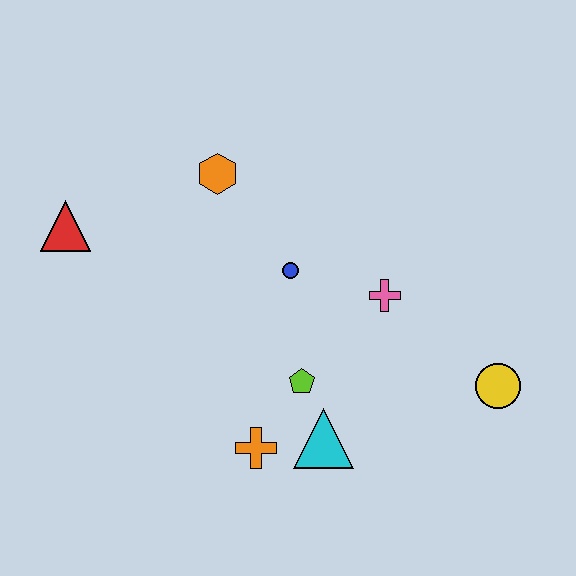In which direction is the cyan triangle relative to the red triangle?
The cyan triangle is to the right of the red triangle.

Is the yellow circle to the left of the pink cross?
No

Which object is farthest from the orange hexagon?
The yellow circle is farthest from the orange hexagon.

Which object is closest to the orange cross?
The cyan triangle is closest to the orange cross.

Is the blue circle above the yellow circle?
Yes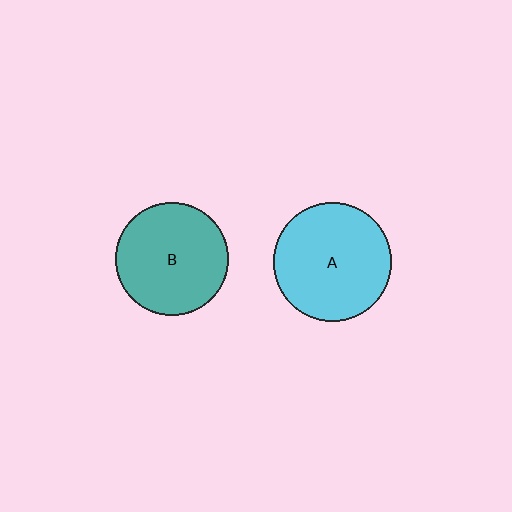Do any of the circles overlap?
No, none of the circles overlap.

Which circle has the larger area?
Circle A (cyan).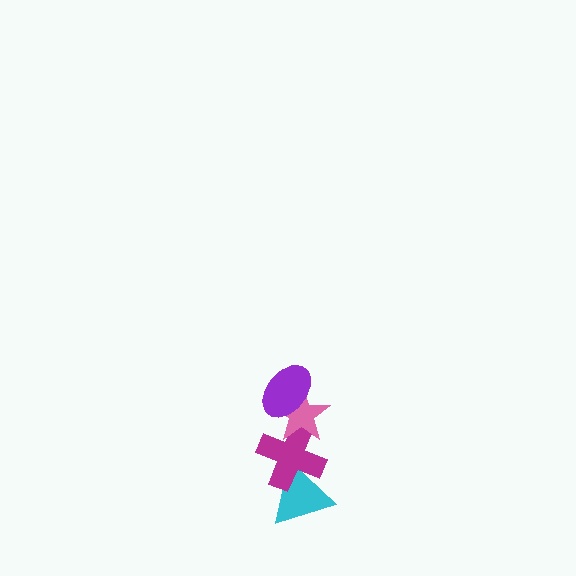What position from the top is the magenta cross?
The magenta cross is 3rd from the top.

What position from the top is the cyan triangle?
The cyan triangle is 4th from the top.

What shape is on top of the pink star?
The purple ellipse is on top of the pink star.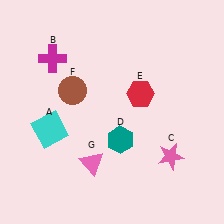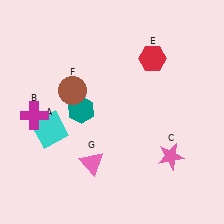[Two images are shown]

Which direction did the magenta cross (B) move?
The magenta cross (B) moved down.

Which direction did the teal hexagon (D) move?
The teal hexagon (D) moved left.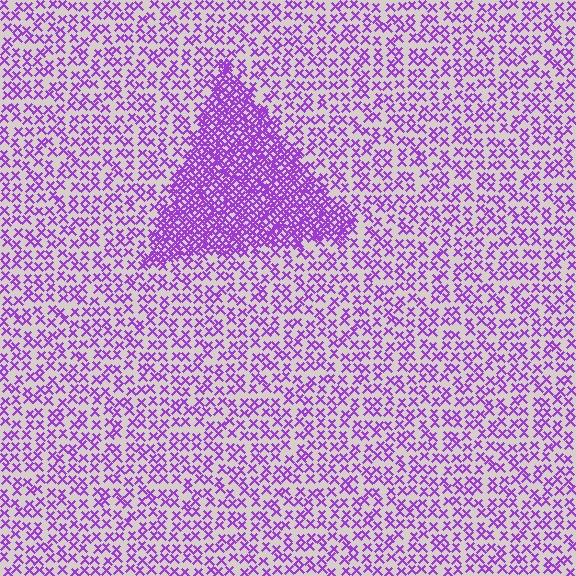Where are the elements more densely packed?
The elements are more densely packed inside the triangle boundary.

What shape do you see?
I see a triangle.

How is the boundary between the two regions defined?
The boundary is defined by a change in element density (approximately 2.7x ratio). All elements are the same color, size, and shape.